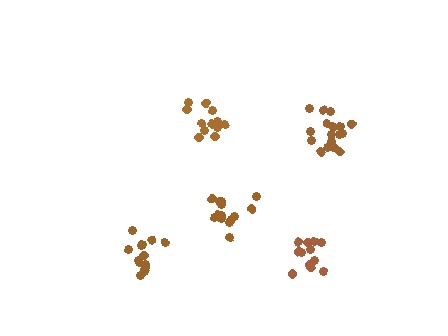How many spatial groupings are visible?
There are 5 spatial groupings.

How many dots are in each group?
Group 1: 13 dots, Group 2: 15 dots, Group 3: 17 dots, Group 4: 12 dots, Group 5: 13 dots (70 total).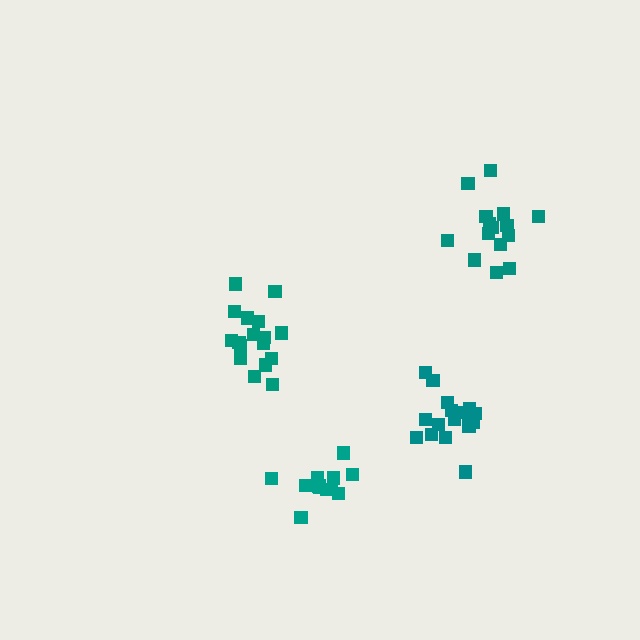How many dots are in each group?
Group 1: 16 dots, Group 2: 17 dots, Group 3: 12 dots, Group 4: 15 dots (60 total).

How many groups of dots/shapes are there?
There are 4 groups.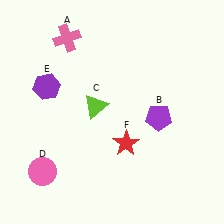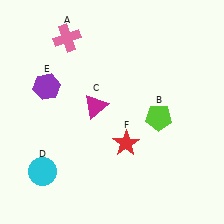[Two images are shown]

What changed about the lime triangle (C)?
In Image 1, C is lime. In Image 2, it changed to magenta.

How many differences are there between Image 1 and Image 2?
There are 3 differences between the two images.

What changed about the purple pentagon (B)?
In Image 1, B is purple. In Image 2, it changed to lime.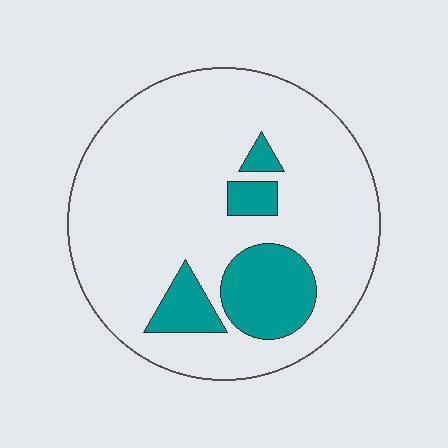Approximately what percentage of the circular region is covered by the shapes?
Approximately 15%.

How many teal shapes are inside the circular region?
4.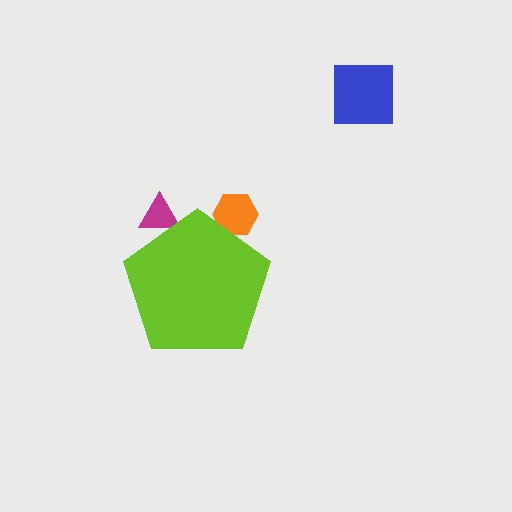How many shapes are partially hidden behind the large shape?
2 shapes are partially hidden.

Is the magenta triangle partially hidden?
Yes, the magenta triangle is partially hidden behind the lime pentagon.